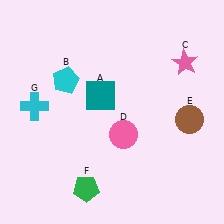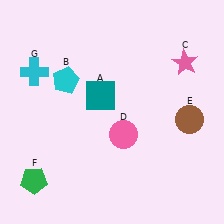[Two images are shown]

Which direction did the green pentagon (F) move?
The green pentagon (F) moved left.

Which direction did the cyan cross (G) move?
The cyan cross (G) moved up.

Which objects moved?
The objects that moved are: the green pentagon (F), the cyan cross (G).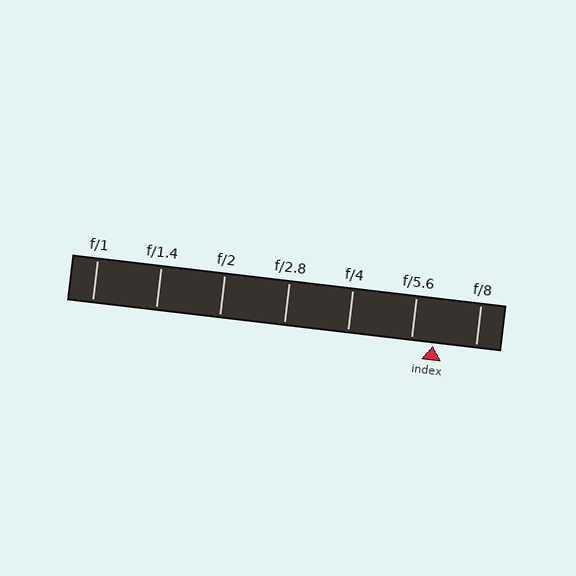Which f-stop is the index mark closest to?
The index mark is closest to f/5.6.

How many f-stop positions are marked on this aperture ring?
There are 7 f-stop positions marked.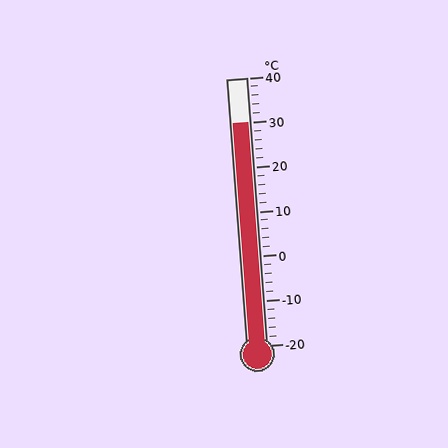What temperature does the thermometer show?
The thermometer shows approximately 30°C.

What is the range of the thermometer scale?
The thermometer scale ranges from -20°C to 40°C.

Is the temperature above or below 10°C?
The temperature is above 10°C.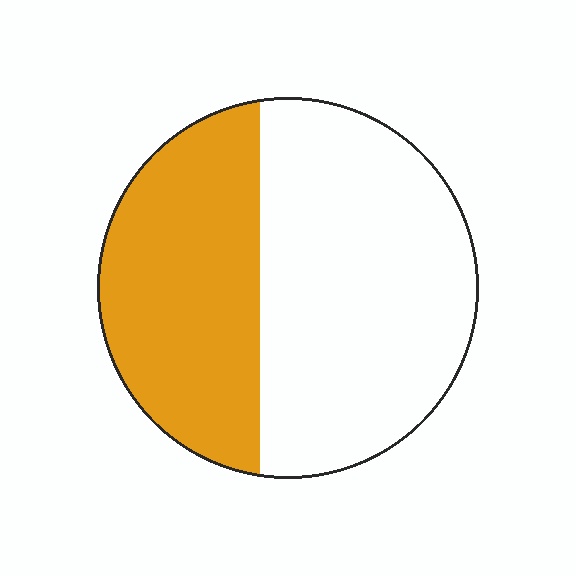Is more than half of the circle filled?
No.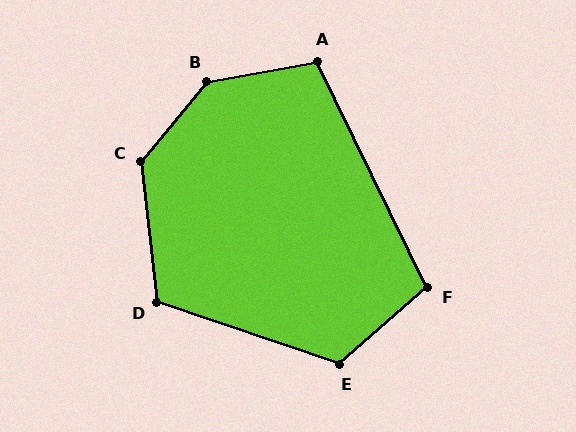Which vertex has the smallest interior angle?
F, at approximately 105 degrees.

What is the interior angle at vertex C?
Approximately 134 degrees (obtuse).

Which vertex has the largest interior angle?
B, at approximately 140 degrees.